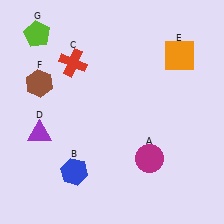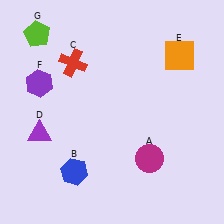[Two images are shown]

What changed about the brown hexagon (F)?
In Image 1, F is brown. In Image 2, it changed to purple.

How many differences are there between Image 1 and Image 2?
There is 1 difference between the two images.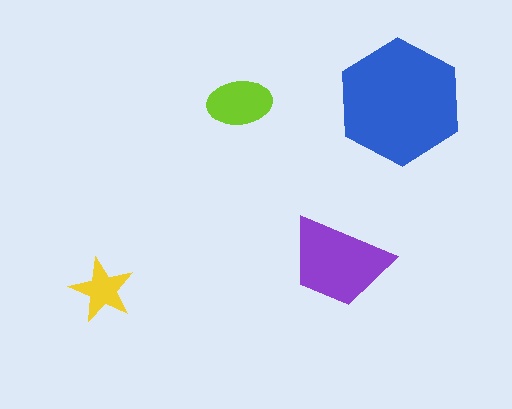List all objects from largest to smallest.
The blue hexagon, the purple trapezoid, the lime ellipse, the yellow star.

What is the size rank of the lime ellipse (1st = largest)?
3rd.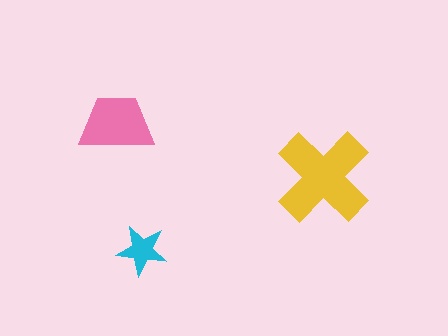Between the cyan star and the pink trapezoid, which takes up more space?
The pink trapezoid.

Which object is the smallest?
The cyan star.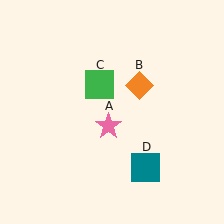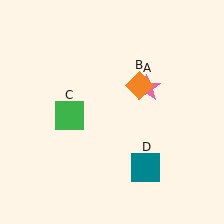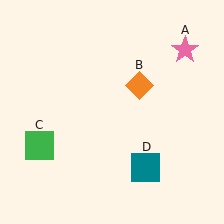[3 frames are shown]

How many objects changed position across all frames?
2 objects changed position: pink star (object A), green square (object C).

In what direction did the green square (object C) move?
The green square (object C) moved down and to the left.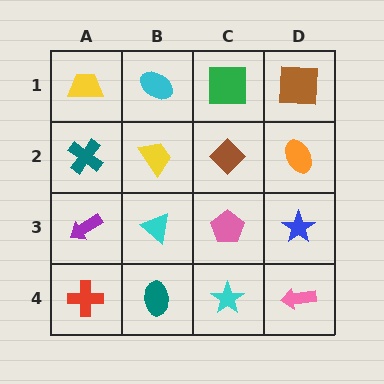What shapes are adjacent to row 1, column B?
A yellow trapezoid (row 2, column B), a yellow trapezoid (row 1, column A), a green square (row 1, column C).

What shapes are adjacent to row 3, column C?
A brown diamond (row 2, column C), a cyan star (row 4, column C), a cyan triangle (row 3, column B), a blue star (row 3, column D).